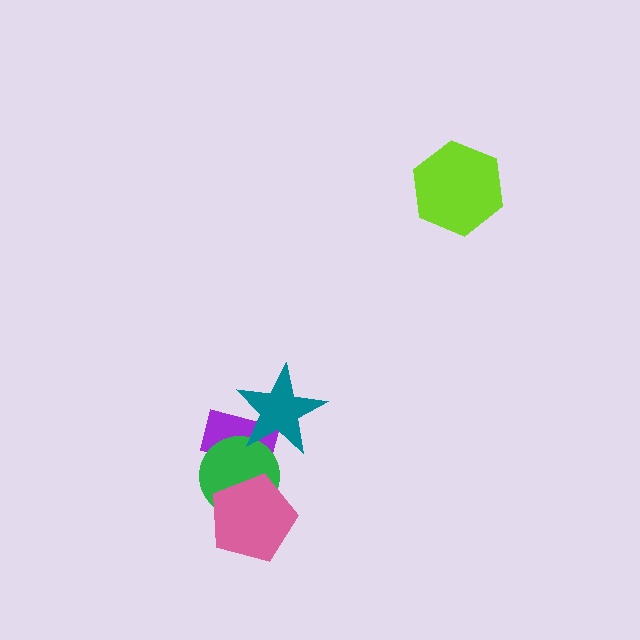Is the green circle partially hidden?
Yes, it is partially covered by another shape.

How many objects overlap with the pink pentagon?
1 object overlaps with the pink pentagon.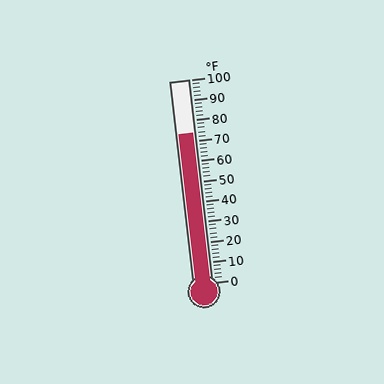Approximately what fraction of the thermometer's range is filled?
The thermometer is filled to approximately 75% of its range.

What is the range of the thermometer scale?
The thermometer scale ranges from 0°F to 100°F.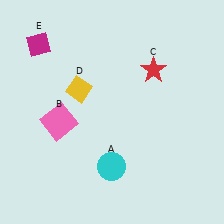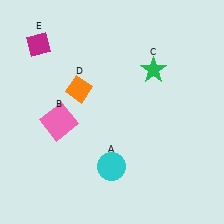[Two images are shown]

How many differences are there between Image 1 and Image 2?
There are 2 differences between the two images.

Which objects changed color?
C changed from red to green. D changed from yellow to orange.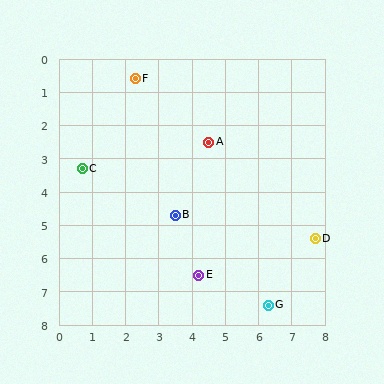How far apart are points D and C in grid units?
Points D and C are about 7.3 grid units apart.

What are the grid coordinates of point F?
Point F is at approximately (2.3, 0.6).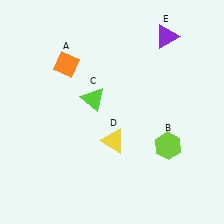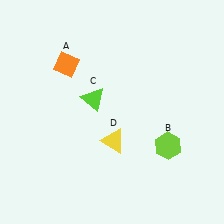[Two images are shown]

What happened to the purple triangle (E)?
The purple triangle (E) was removed in Image 2. It was in the top-right area of Image 1.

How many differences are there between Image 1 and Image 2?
There is 1 difference between the two images.